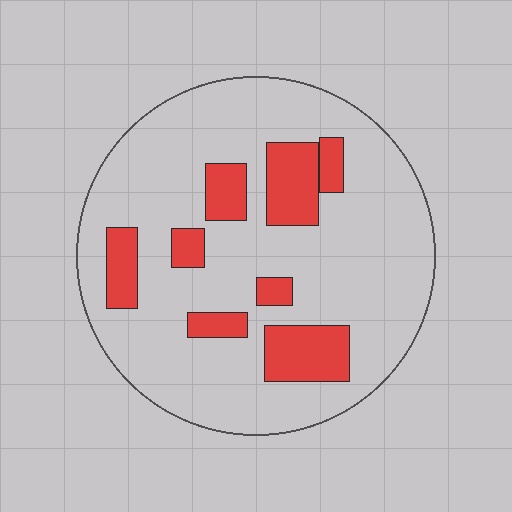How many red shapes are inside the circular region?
8.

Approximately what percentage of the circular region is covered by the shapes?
Approximately 20%.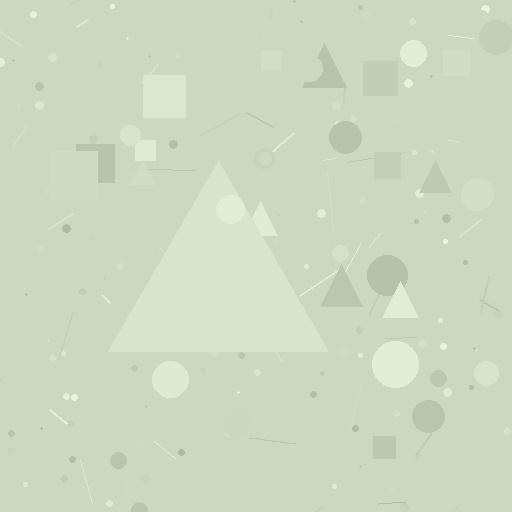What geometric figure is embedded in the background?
A triangle is embedded in the background.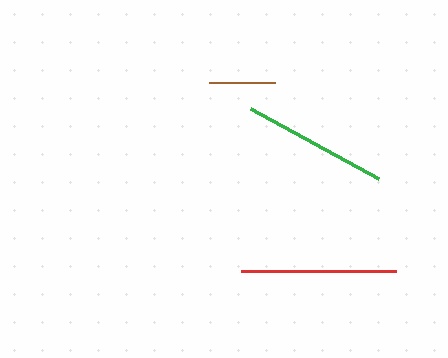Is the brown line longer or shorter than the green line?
The green line is longer than the brown line.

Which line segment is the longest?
The red line is the longest at approximately 154 pixels.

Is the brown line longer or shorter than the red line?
The red line is longer than the brown line.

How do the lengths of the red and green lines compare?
The red and green lines are approximately the same length.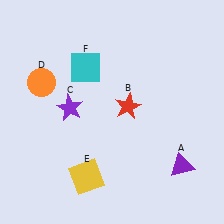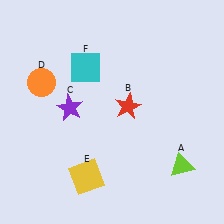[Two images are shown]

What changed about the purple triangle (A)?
In Image 1, A is purple. In Image 2, it changed to lime.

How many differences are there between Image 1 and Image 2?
There is 1 difference between the two images.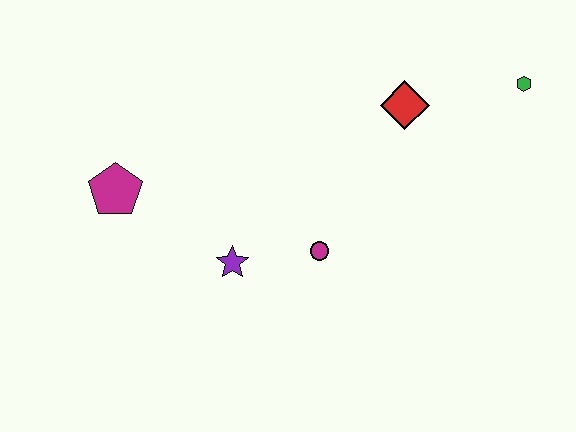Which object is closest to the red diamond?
The green hexagon is closest to the red diamond.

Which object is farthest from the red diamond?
The magenta pentagon is farthest from the red diamond.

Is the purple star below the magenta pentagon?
Yes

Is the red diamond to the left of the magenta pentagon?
No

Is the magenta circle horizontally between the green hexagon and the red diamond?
No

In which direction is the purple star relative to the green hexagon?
The purple star is to the left of the green hexagon.